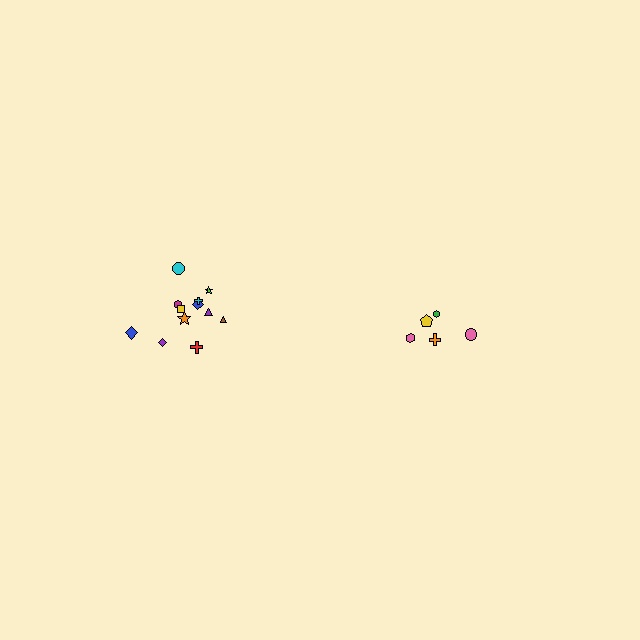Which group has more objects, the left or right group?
The left group.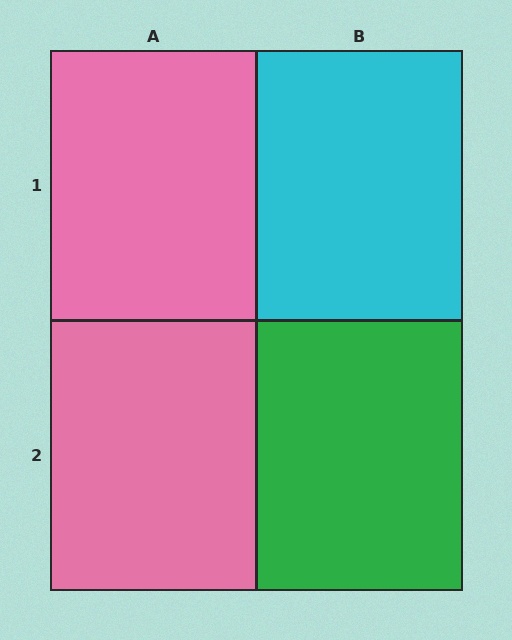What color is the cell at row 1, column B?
Cyan.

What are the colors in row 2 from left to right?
Pink, green.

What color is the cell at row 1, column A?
Pink.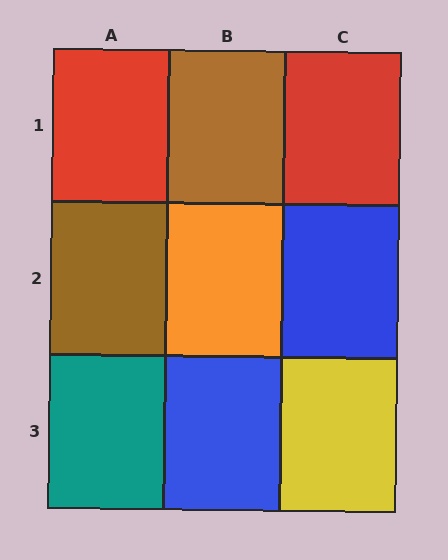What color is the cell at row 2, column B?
Orange.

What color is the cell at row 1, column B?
Brown.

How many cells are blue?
2 cells are blue.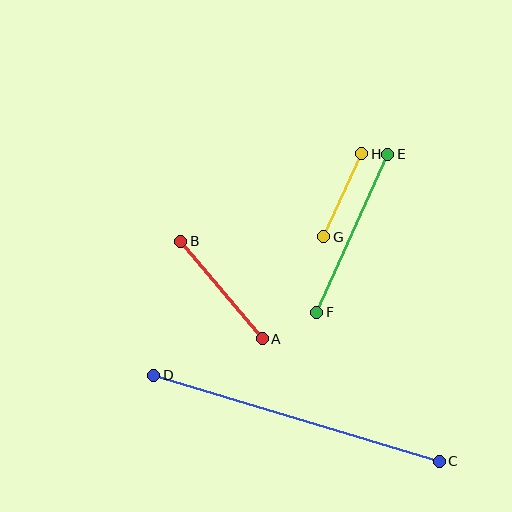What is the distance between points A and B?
The distance is approximately 127 pixels.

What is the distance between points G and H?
The distance is approximately 92 pixels.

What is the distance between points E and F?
The distance is approximately 173 pixels.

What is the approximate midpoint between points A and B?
The midpoint is at approximately (221, 290) pixels.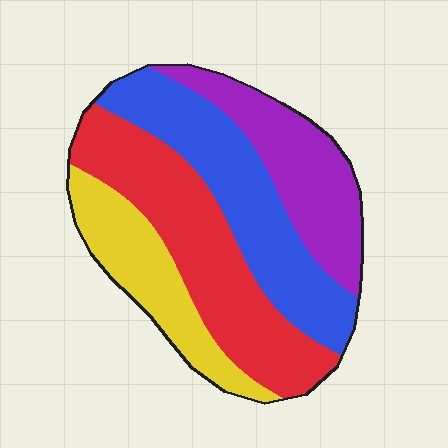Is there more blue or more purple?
Blue.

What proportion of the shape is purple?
Purple takes up about one fifth (1/5) of the shape.